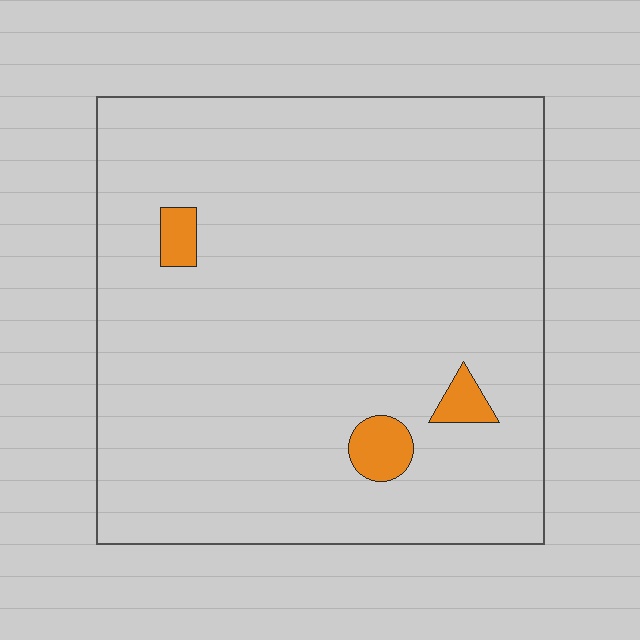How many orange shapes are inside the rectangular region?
3.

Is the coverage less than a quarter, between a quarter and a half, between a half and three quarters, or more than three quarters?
Less than a quarter.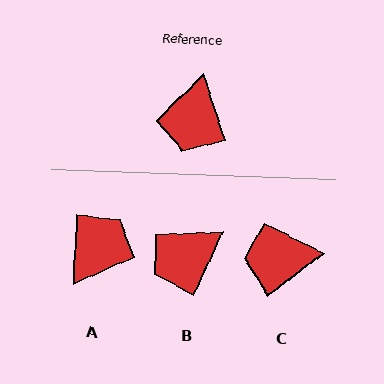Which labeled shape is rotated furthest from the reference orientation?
A, about 160 degrees away.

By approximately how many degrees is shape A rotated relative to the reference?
Approximately 160 degrees counter-clockwise.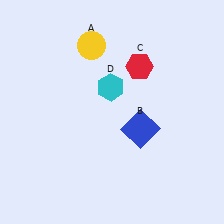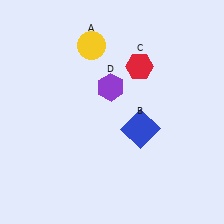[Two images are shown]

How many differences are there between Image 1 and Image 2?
There is 1 difference between the two images.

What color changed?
The hexagon (D) changed from cyan in Image 1 to purple in Image 2.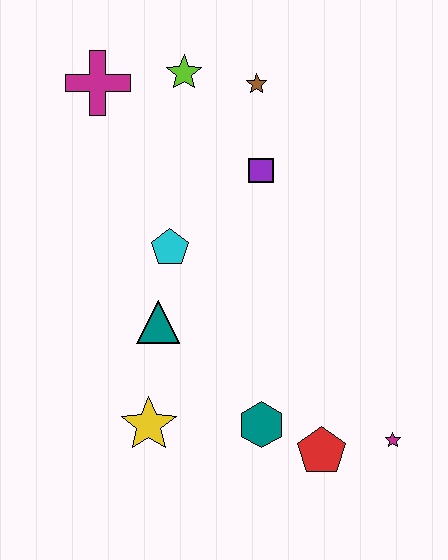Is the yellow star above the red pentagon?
Yes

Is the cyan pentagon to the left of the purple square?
Yes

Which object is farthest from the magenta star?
The magenta cross is farthest from the magenta star.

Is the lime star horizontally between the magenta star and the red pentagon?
No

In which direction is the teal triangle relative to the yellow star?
The teal triangle is above the yellow star.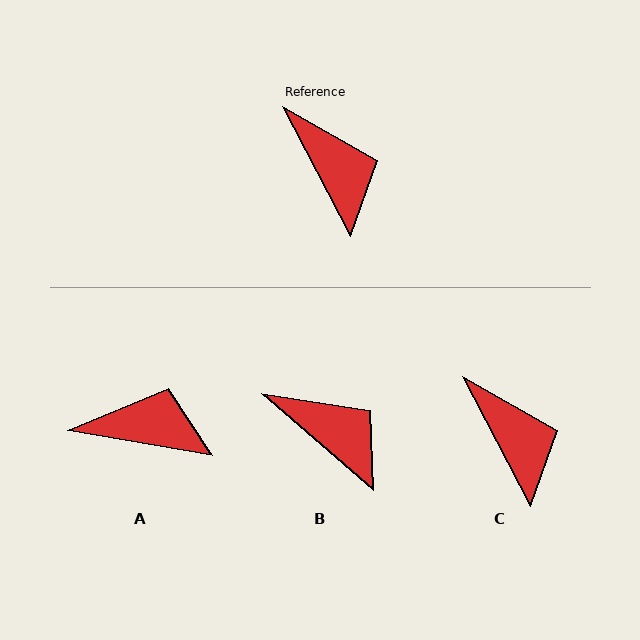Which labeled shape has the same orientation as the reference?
C.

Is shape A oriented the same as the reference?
No, it is off by about 53 degrees.